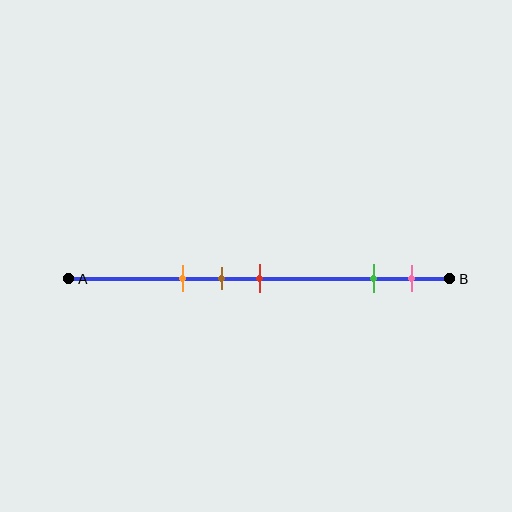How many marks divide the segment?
There are 5 marks dividing the segment.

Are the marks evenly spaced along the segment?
No, the marks are not evenly spaced.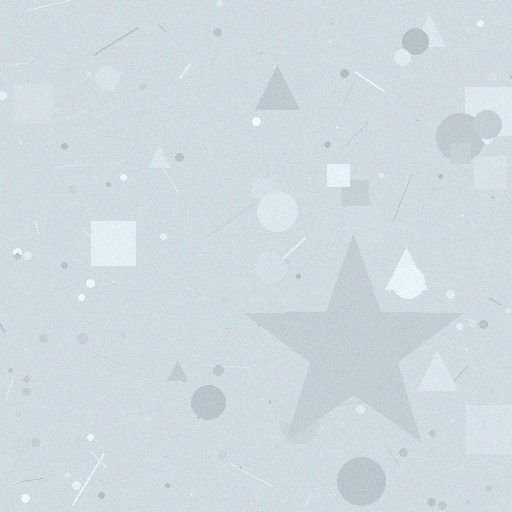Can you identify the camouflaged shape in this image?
The camouflaged shape is a star.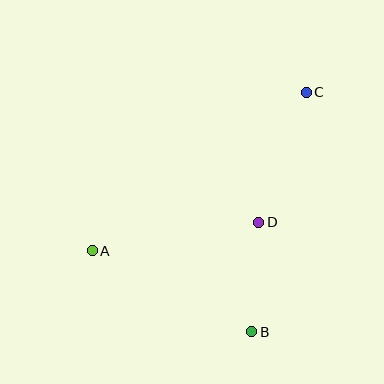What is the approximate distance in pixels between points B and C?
The distance between B and C is approximately 246 pixels.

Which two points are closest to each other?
Points B and D are closest to each other.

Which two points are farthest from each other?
Points A and C are farthest from each other.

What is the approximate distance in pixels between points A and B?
The distance between A and B is approximately 179 pixels.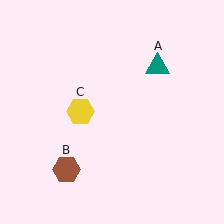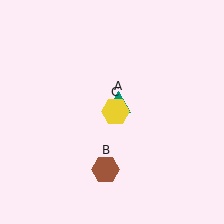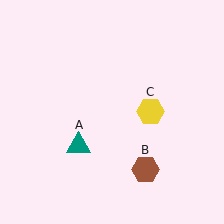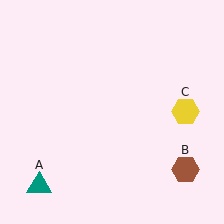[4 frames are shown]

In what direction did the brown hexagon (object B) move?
The brown hexagon (object B) moved right.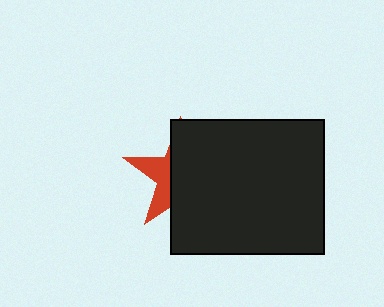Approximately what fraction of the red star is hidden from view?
Roughly 68% of the red star is hidden behind the black rectangle.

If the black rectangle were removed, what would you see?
You would see the complete red star.